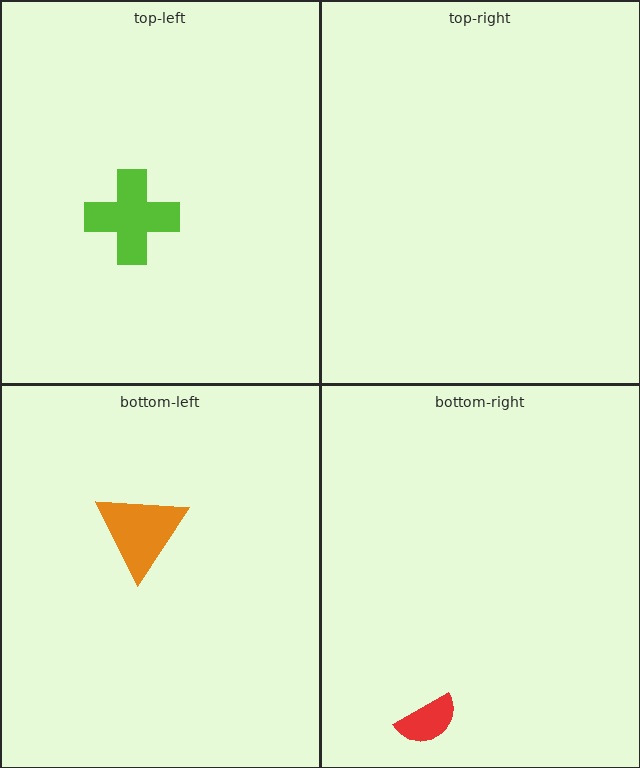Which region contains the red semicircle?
The bottom-right region.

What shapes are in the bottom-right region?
The red semicircle.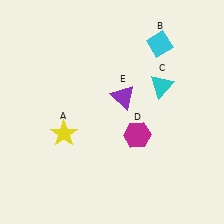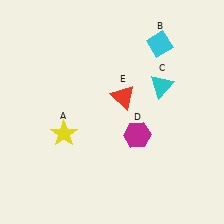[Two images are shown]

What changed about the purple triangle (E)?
In Image 1, E is purple. In Image 2, it changed to red.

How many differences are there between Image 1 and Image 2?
There is 1 difference between the two images.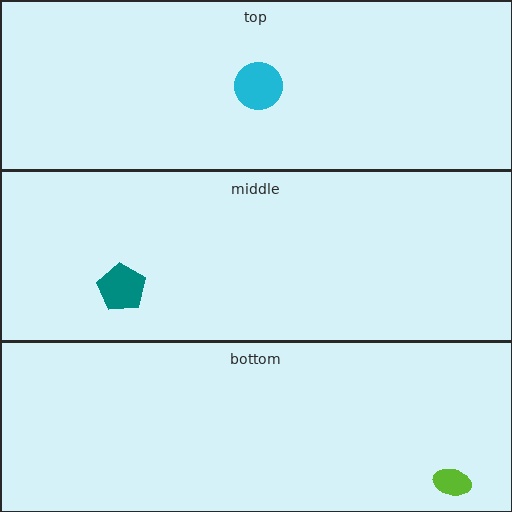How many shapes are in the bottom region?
1.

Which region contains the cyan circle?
The top region.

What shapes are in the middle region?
The teal pentagon.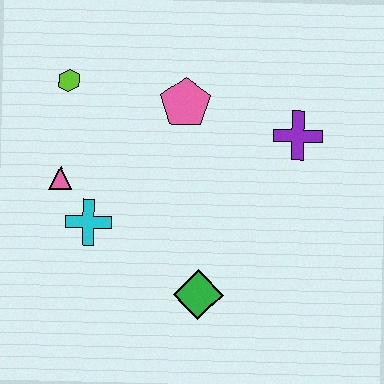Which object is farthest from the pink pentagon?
The green diamond is farthest from the pink pentagon.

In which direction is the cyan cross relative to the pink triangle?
The cyan cross is below the pink triangle.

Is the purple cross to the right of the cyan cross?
Yes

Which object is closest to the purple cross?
The pink pentagon is closest to the purple cross.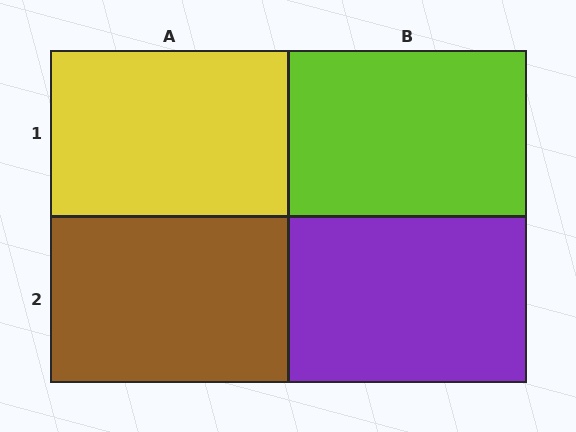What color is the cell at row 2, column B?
Purple.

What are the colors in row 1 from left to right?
Yellow, lime.